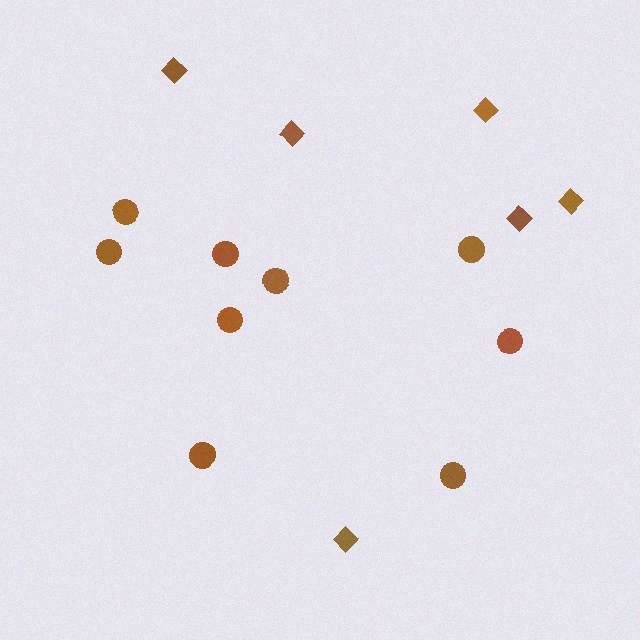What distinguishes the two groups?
There are 2 groups: one group of diamonds (6) and one group of circles (9).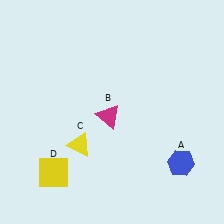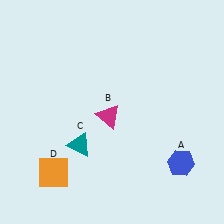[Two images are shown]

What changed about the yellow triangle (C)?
In Image 1, C is yellow. In Image 2, it changed to teal.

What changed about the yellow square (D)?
In Image 1, D is yellow. In Image 2, it changed to orange.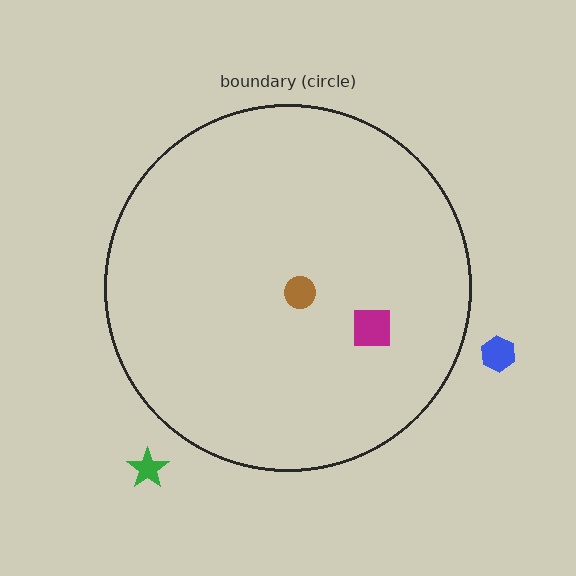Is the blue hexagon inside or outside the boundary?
Outside.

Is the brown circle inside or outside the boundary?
Inside.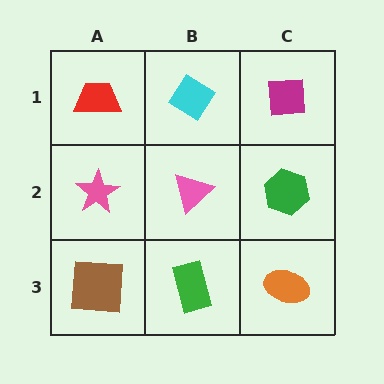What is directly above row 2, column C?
A magenta square.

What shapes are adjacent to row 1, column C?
A green hexagon (row 2, column C), a cyan diamond (row 1, column B).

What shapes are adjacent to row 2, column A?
A red trapezoid (row 1, column A), a brown square (row 3, column A), a pink triangle (row 2, column B).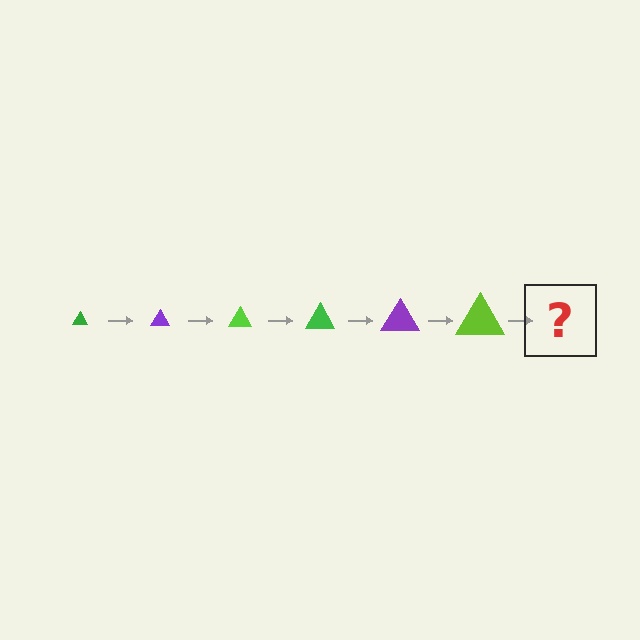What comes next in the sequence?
The next element should be a green triangle, larger than the previous one.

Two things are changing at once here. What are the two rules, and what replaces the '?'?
The two rules are that the triangle grows larger each step and the color cycles through green, purple, and lime. The '?' should be a green triangle, larger than the previous one.